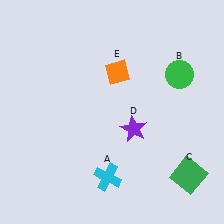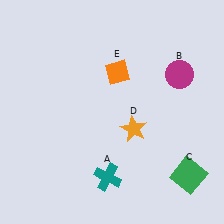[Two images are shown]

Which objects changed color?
A changed from cyan to teal. B changed from green to magenta. D changed from purple to orange.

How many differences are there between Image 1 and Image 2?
There are 3 differences between the two images.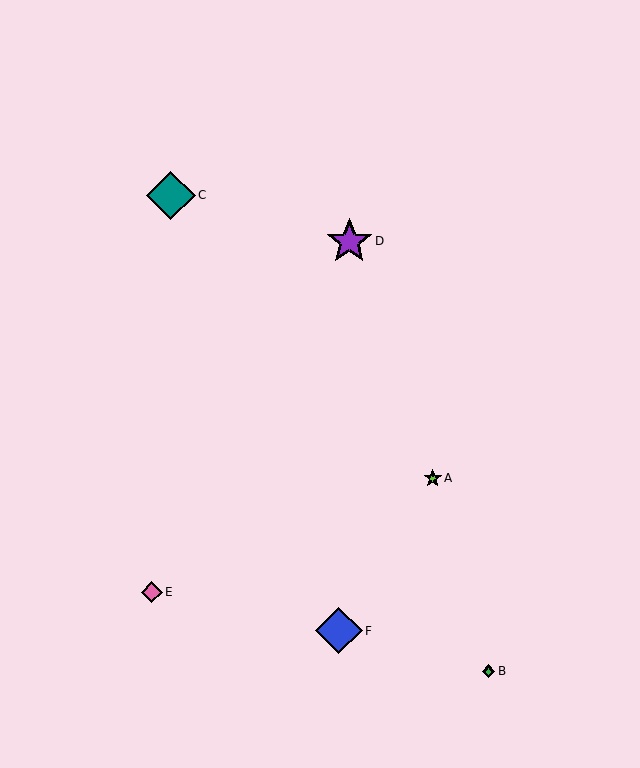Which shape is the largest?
The teal diamond (labeled C) is the largest.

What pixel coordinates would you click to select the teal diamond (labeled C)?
Click at (171, 195) to select the teal diamond C.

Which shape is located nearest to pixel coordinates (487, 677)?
The green diamond (labeled B) at (489, 671) is nearest to that location.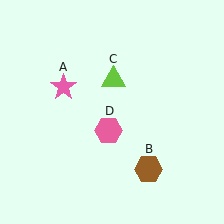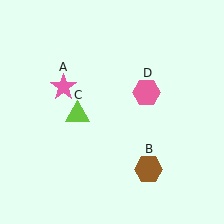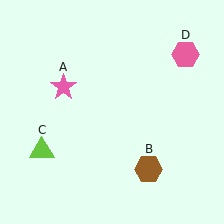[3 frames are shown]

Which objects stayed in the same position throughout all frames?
Pink star (object A) and brown hexagon (object B) remained stationary.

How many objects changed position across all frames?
2 objects changed position: lime triangle (object C), pink hexagon (object D).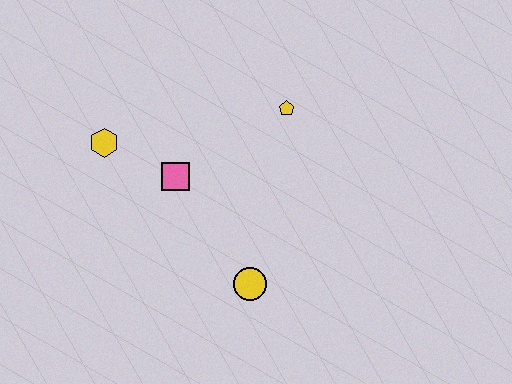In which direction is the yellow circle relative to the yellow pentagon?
The yellow circle is below the yellow pentagon.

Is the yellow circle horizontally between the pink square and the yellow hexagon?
No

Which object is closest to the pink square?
The yellow hexagon is closest to the pink square.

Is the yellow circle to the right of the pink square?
Yes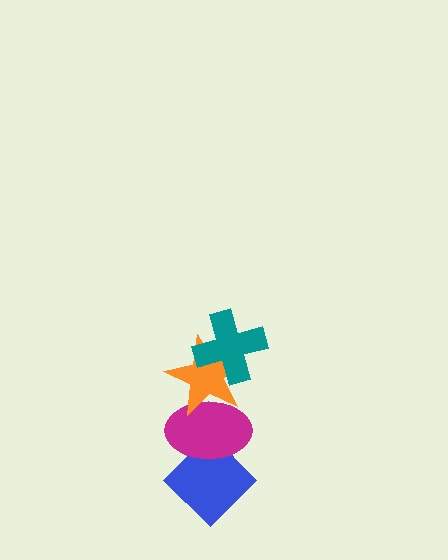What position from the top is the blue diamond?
The blue diamond is 4th from the top.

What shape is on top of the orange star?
The teal cross is on top of the orange star.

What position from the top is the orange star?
The orange star is 2nd from the top.